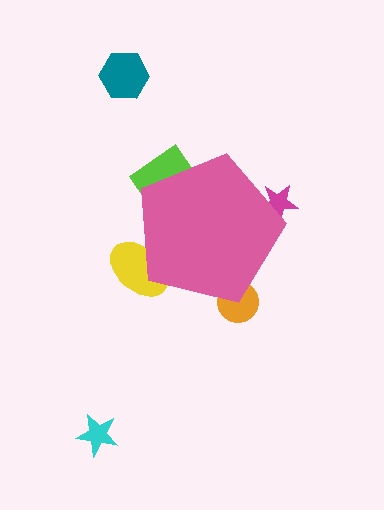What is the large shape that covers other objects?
A pink pentagon.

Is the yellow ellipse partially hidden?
Yes, the yellow ellipse is partially hidden behind the pink pentagon.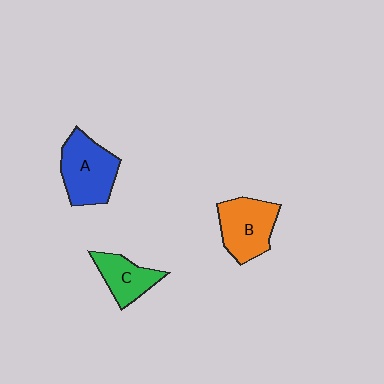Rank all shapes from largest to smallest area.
From largest to smallest: A (blue), B (orange), C (green).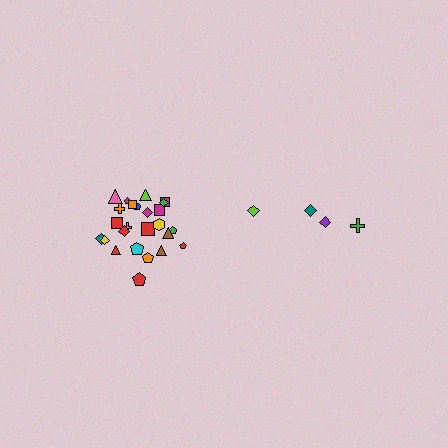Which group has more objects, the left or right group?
The left group.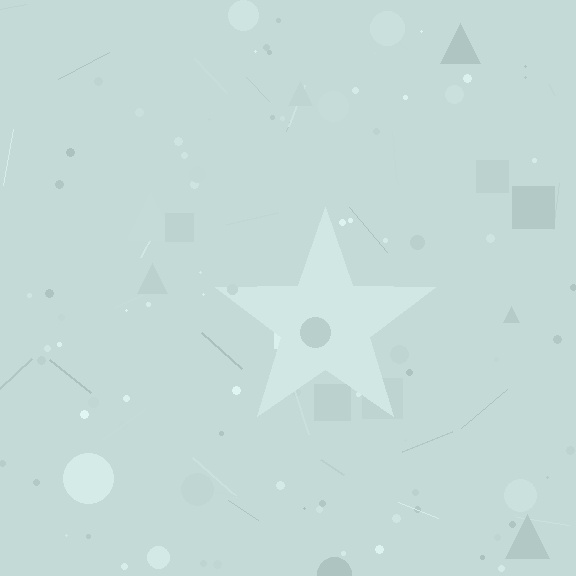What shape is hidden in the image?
A star is hidden in the image.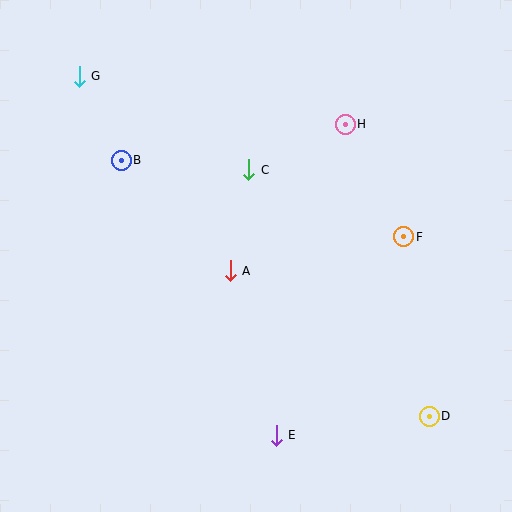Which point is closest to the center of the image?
Point A at (230, 271) is closest to the center.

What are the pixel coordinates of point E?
Point E is at (276, 435).